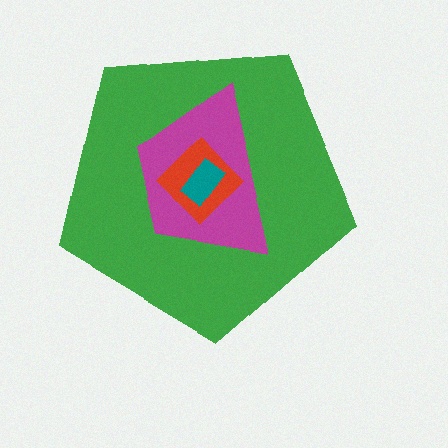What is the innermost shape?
The teal rectangle.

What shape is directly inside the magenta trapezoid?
The red diamond.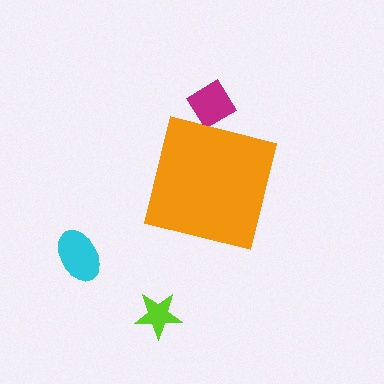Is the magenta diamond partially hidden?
Yes, the magenta diamond is partially hidden behind the orange square.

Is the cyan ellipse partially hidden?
No, the cyan ellipse is fully visible.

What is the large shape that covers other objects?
An orange square.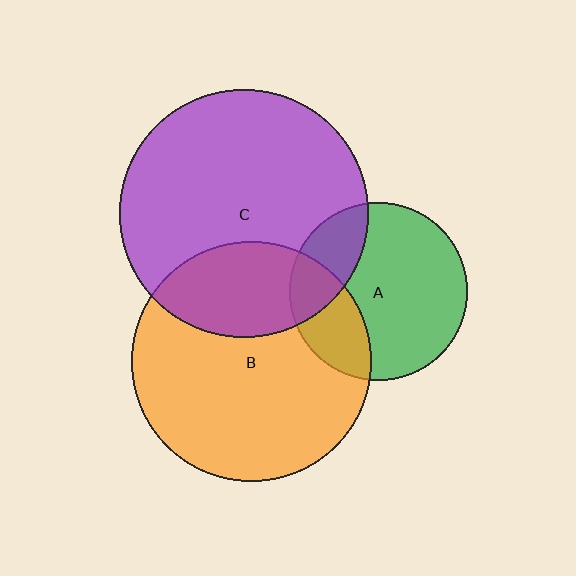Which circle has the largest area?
Circle C (purple).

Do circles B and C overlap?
Yes.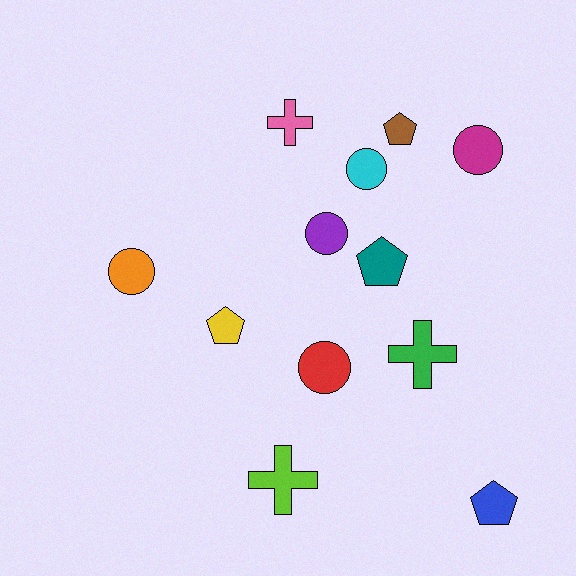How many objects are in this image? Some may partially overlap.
There are 12 objects.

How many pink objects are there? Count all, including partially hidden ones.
There is 1 pink object.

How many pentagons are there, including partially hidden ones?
There are 4 pentagons.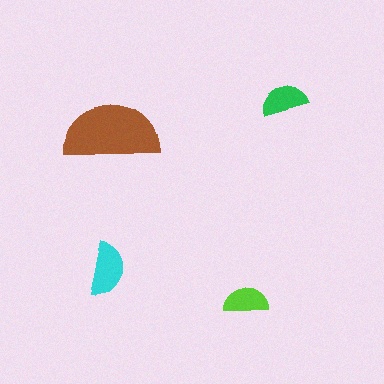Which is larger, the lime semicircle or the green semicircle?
The green one.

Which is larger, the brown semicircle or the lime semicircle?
The brown one.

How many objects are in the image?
There are 4 objects in the image.